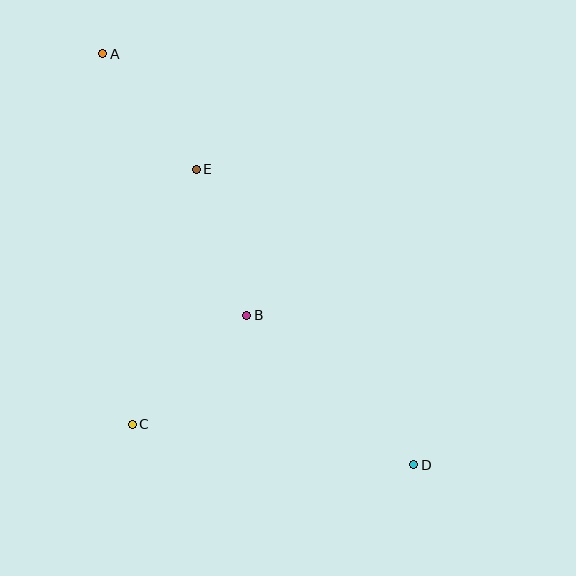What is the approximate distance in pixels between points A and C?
The distance between A and C is approximately 372 pixels.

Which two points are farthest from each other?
Points A and D are farthest from each other.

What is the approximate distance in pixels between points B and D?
The distance between B and D is approximately 224 pixels.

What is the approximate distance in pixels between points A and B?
The distance between A and B is approximately 299 pixels.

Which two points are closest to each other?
Points A and E are closest to each other.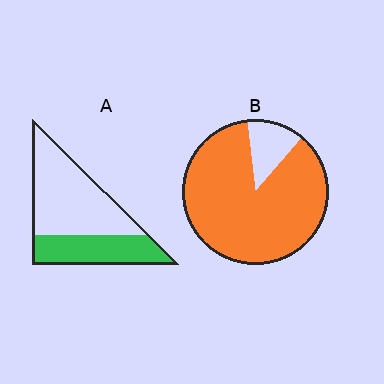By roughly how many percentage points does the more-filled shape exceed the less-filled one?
By roughly 50 percentage points (B over A).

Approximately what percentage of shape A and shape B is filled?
A is approximately 35% and B is approximately 85%.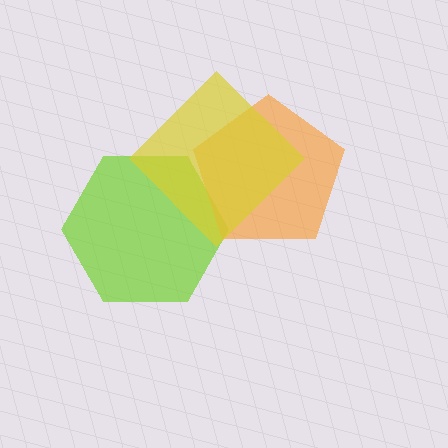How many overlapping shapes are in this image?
There are 3 overlapping shapes in the image.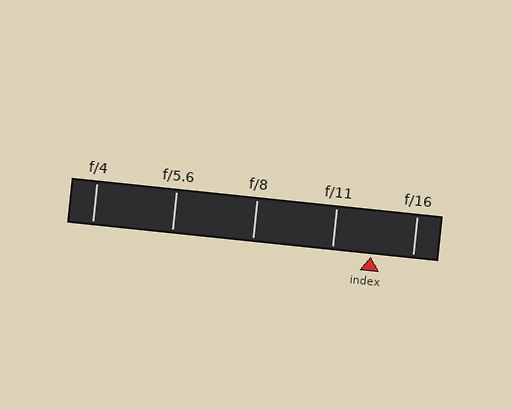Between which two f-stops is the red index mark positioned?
The index mark is between f/11 and f/16.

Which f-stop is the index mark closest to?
The index mark is closest to f/11.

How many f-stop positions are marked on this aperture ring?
There are 5 f-stop positions marked.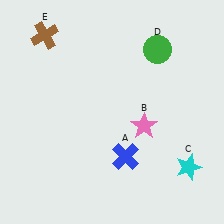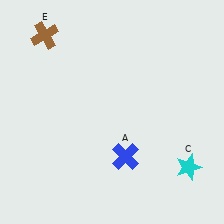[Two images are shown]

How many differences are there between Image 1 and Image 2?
There are 2 differences between the two images.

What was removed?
The green circle (D), the pink star (B) were removed in Image 2.